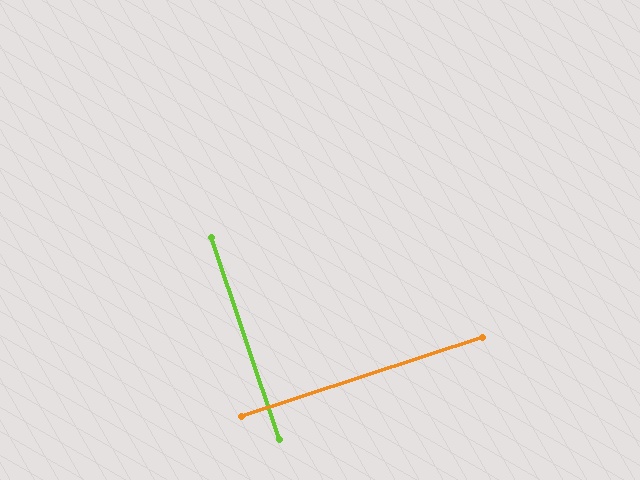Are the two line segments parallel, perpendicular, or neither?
Perpendicular — they meet at approximately 89°.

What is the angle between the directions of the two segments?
Approximately 89 degrees.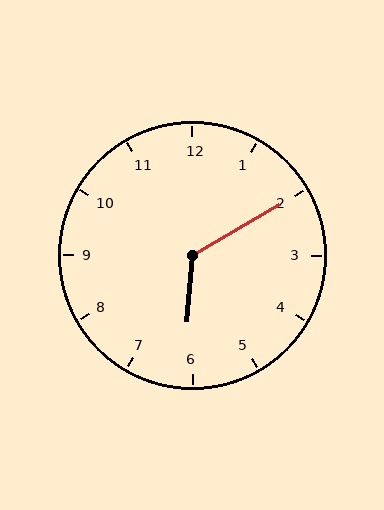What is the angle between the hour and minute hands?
Approximately 125 degrees.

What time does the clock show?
6:10.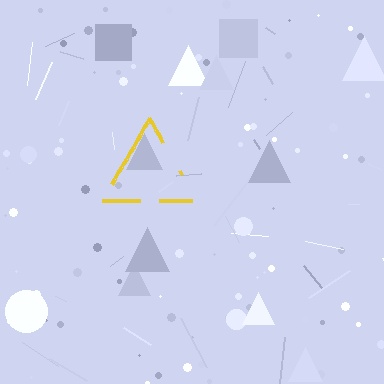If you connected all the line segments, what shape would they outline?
They would outline a triangle.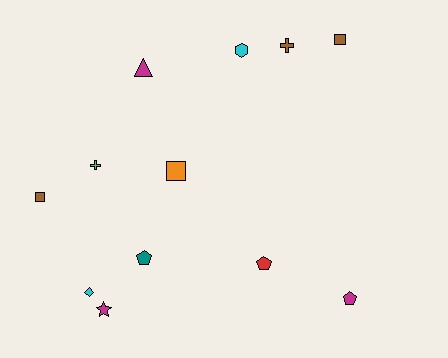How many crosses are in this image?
There are 2 crosses.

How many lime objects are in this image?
There is 1 lime object.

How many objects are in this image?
There are 12 objects.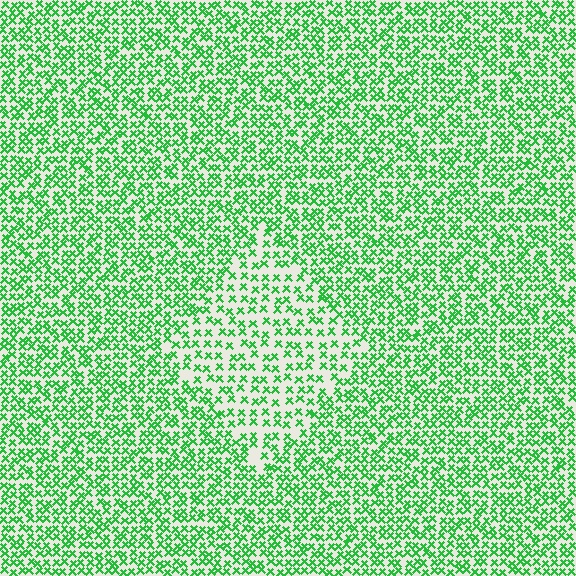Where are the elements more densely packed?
The elements are more densely packed outside the diamond boundary.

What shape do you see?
I see a diamond.